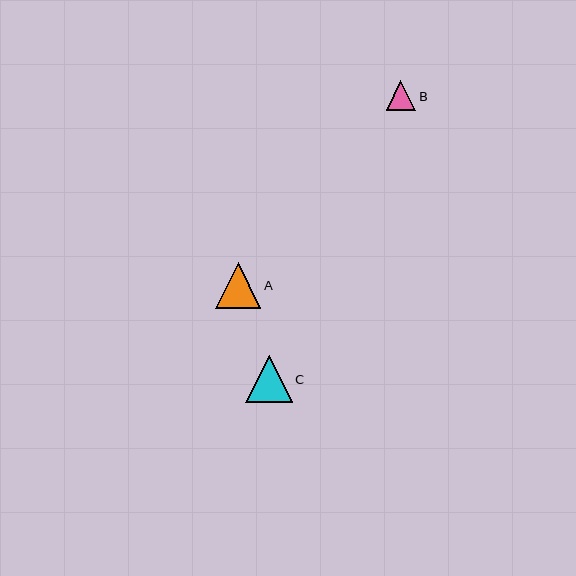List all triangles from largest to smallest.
From largest to smallest: C, A, B.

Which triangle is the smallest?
Triangle B is the smallest with a size of approximately 30 pixels.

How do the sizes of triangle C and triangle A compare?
Triangle C and triangle A are approximately the same size.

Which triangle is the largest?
Triangle C is the largest with a size of approximately 47 pixels.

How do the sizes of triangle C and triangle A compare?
Triangle C and triangle A are approximately the same size.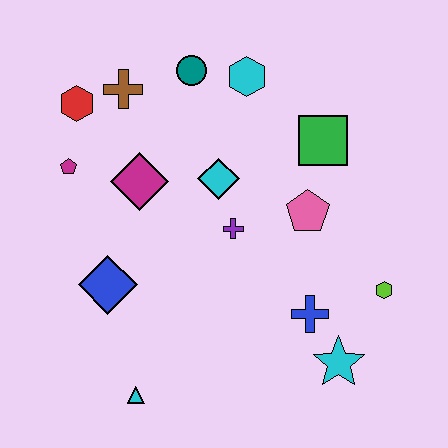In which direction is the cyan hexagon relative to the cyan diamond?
The cyan hexagon is above the cyan diamond.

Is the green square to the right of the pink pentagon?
Yes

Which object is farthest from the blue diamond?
The lime hexagon is farthest from the blue diamond.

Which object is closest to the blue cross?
The cyan star is closest to the blue cross.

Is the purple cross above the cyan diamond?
No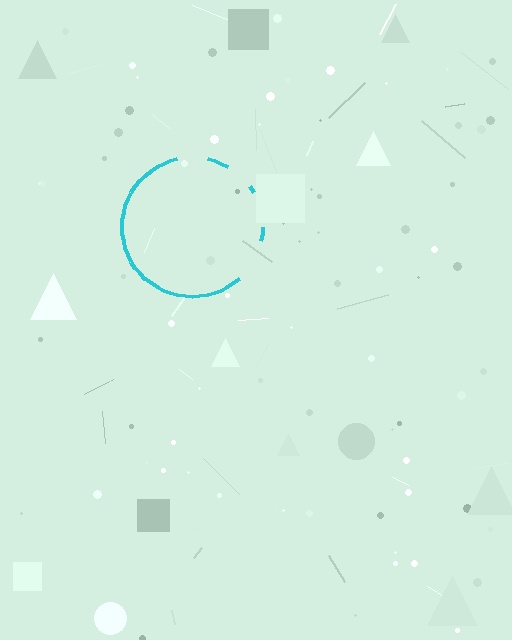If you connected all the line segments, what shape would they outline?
They would outline a circle.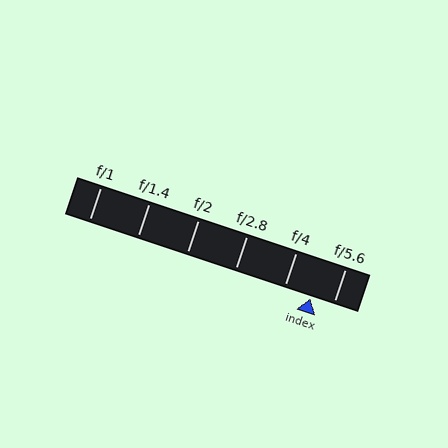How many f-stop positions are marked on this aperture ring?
There are 6 f-stop positions marked.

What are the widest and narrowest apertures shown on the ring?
The widest aperture shown is f/1 and the narrowest is f/5.6.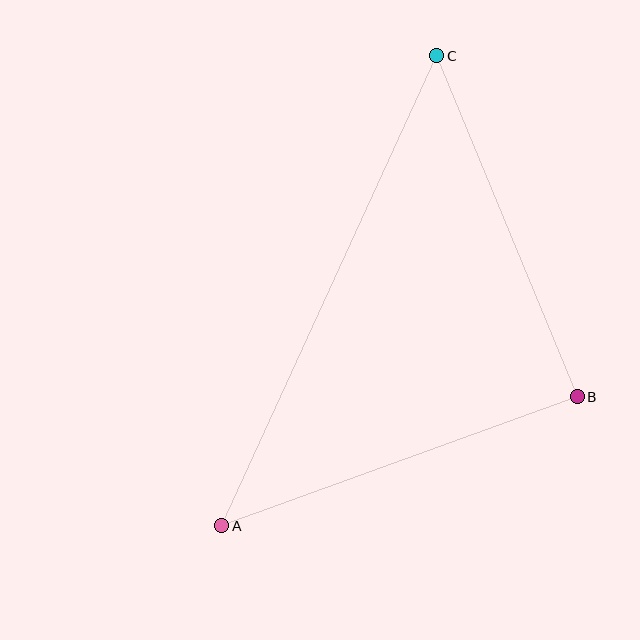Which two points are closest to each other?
Points B and C are closest to each other.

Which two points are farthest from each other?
Points A and C are farthest from each other.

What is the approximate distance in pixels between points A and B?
The distance between A and B is approximately 378 pixels.